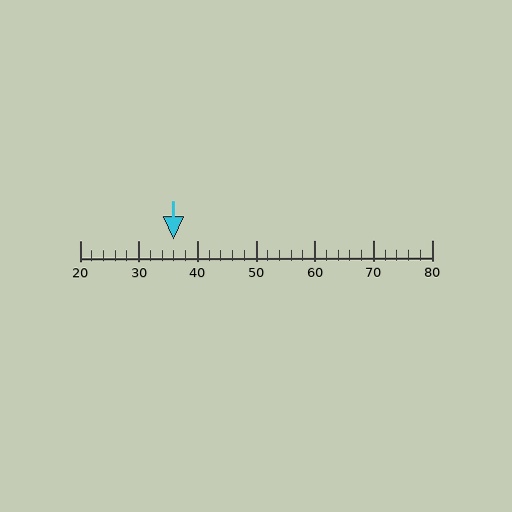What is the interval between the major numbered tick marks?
The major tick marks are spaced 10 units apart.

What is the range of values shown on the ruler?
The ruler shows values from 20 to 80.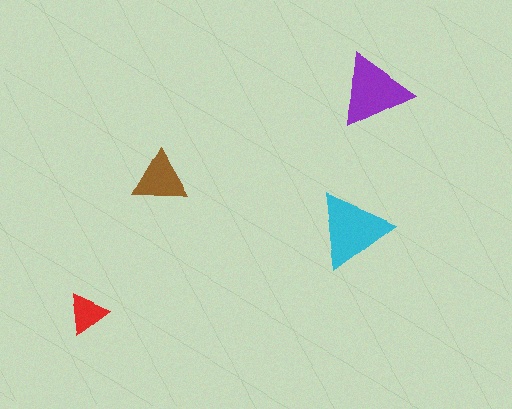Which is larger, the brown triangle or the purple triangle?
The purple one.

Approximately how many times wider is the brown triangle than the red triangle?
About 1.5 times wider.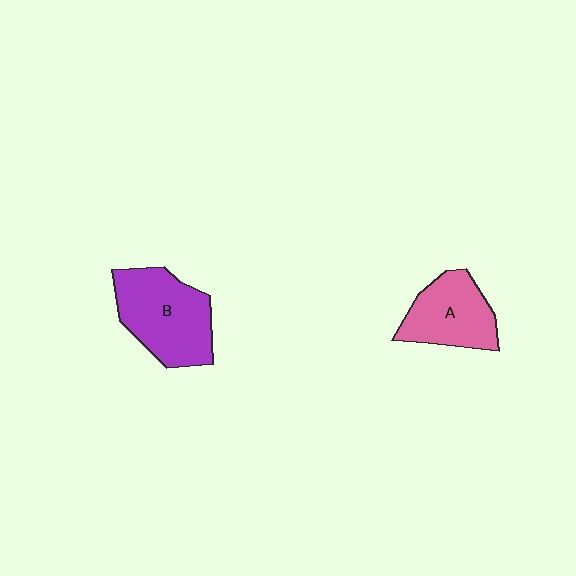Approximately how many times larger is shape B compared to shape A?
Approximately 1.3 times.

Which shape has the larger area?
Shape B (purple).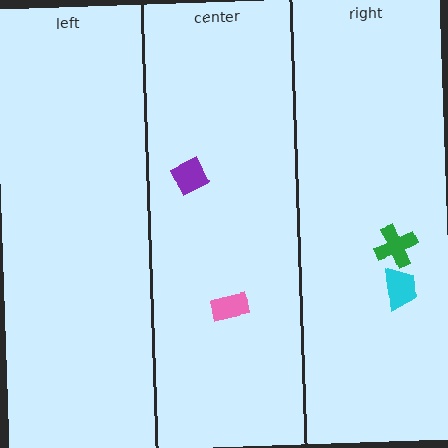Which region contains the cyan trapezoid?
The right region.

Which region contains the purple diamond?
The center region.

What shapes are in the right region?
The cyan trapezoid, the green cross.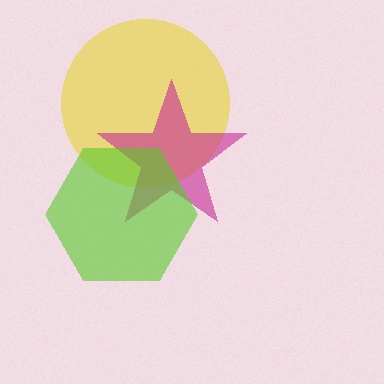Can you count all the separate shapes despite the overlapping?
Yes, there are 3 separate shapes.